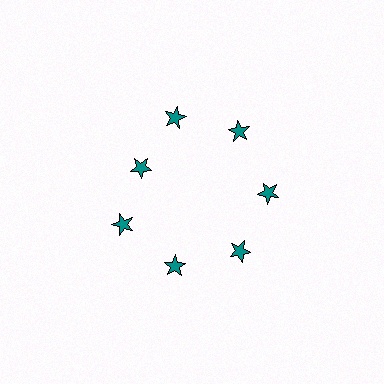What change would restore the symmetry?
The symmetry would be restored by moving it outward, back onto the ring so that all 7 stars sit at equal angles and equal distance from the center.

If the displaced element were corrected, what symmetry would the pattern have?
It would have 7-fold rotational symmetry — the pattern would map onto itself every 51 degrees.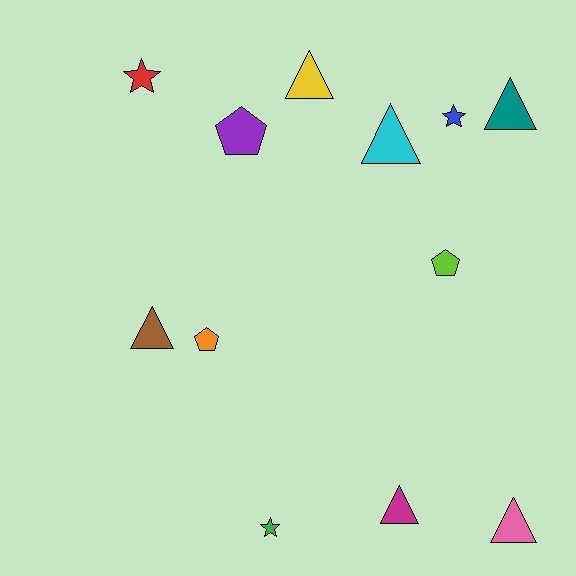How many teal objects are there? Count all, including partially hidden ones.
There is 1 teal object.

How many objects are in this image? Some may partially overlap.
There are 12 objects.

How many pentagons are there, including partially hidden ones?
There are 3 pentagons.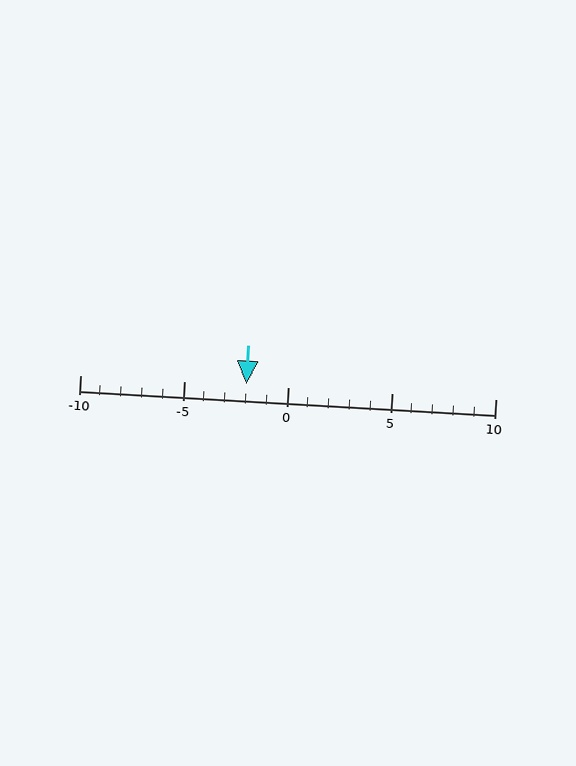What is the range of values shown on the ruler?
The ruler shows values from -10 to 10.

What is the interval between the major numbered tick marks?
The major tick marks are spaced 5 units apart.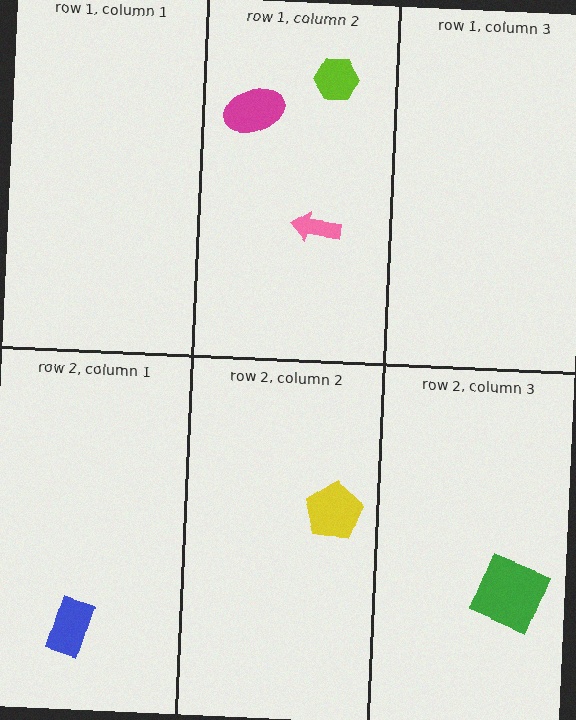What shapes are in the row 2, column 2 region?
The yellow pentagon.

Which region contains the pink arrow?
The row 1, column 2 region.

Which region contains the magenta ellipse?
The row 1, column 2 region.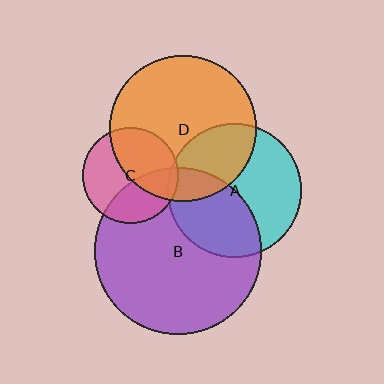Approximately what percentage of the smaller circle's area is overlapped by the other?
Approximately 15%.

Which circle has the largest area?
Circle B (purple).